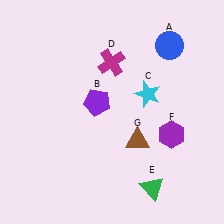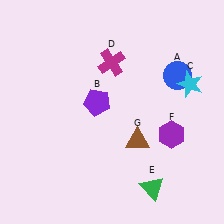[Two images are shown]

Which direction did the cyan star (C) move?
The cyan star (C) moved right.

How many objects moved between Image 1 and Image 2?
2 objects moved between the two images.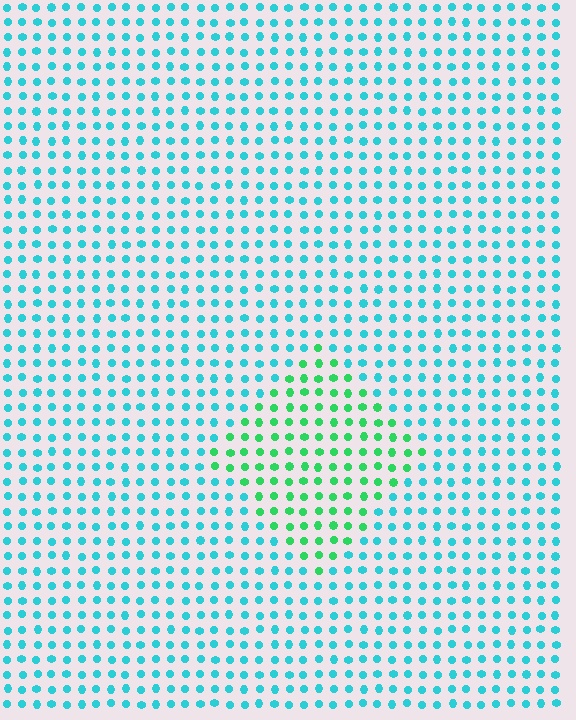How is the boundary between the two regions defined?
The boundary is defined purely by a slight shift in hue (about 45 degrees). Spacing, size, and orientation are identical on both sides.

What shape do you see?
I see a diamond.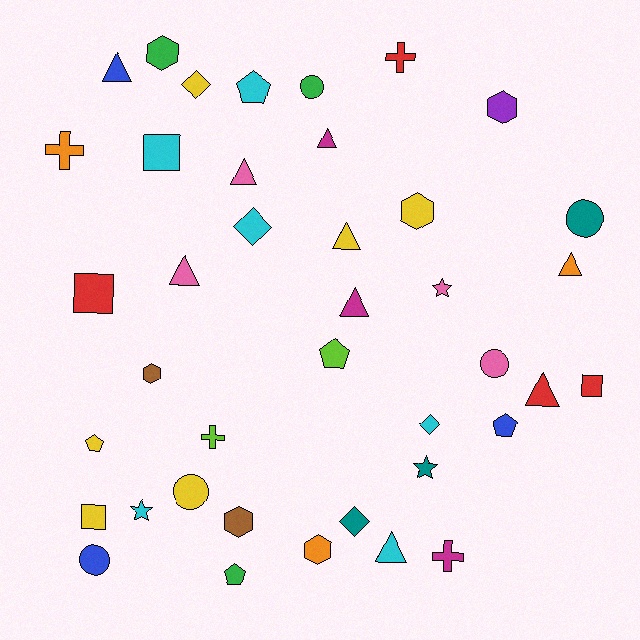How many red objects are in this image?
There are 4 red objects.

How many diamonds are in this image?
There are 4 diamonds.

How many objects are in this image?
There are 40 objects.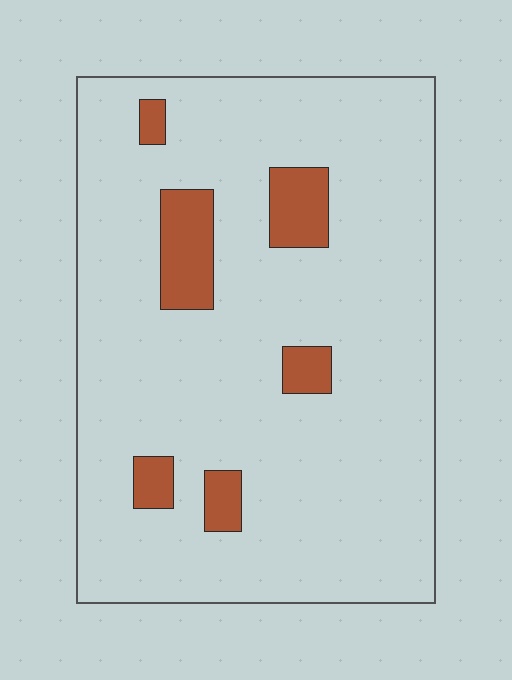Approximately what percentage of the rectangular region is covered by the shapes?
Approximately 10%.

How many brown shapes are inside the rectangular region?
6.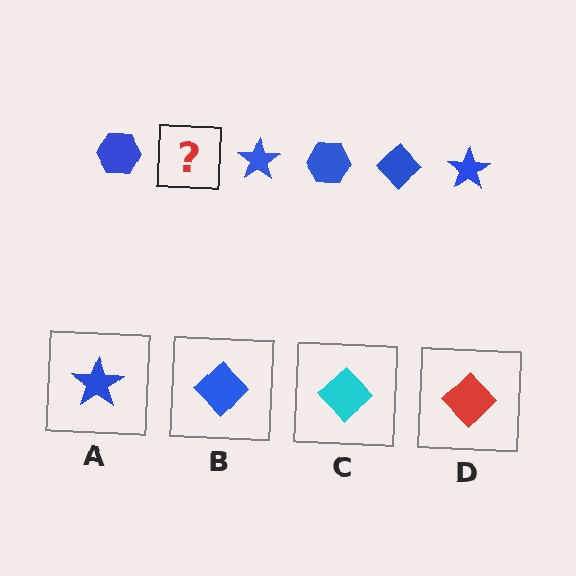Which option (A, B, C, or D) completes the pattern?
B.